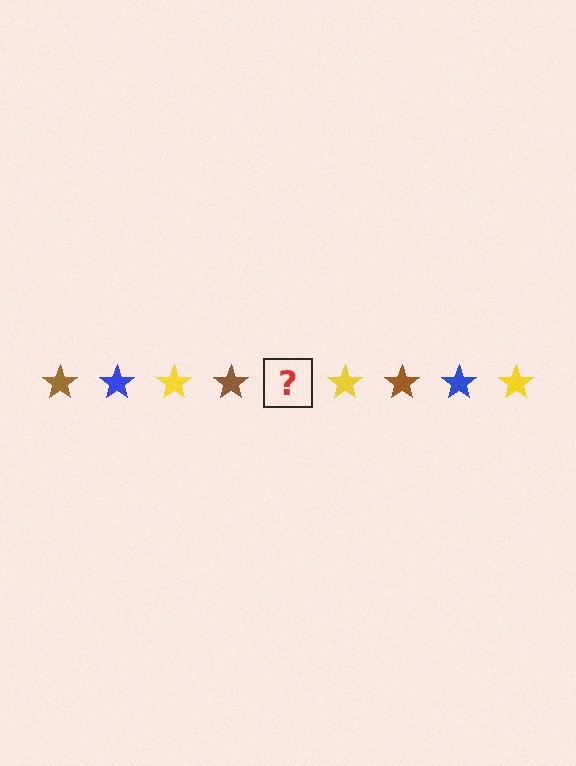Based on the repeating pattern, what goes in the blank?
The blank should be a blue star.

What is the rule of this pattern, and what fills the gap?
The rule is that the pattern cycles through brown, blue, yellow stars. The gap should be filled with a blue star.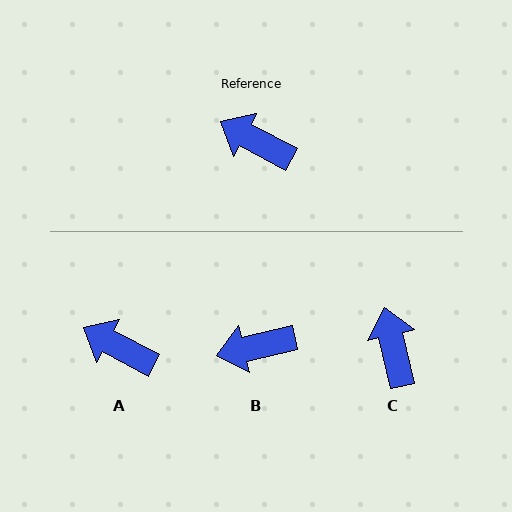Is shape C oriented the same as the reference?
No, it is off by about 49 degrees.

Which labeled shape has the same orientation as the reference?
A.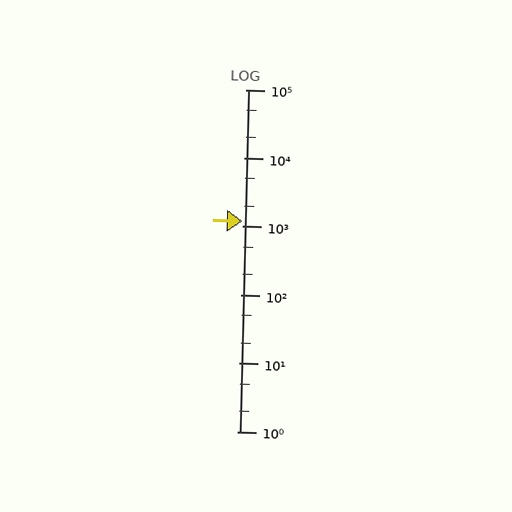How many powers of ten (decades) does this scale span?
The scale spans 5 decades, from 1 to 100000.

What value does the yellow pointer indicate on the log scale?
The pointer indicates approximately 1200.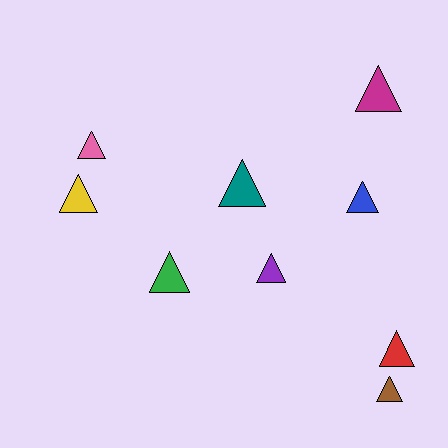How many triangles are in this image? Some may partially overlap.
There are 9 triangles.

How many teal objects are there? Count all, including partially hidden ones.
There is 1 teal object.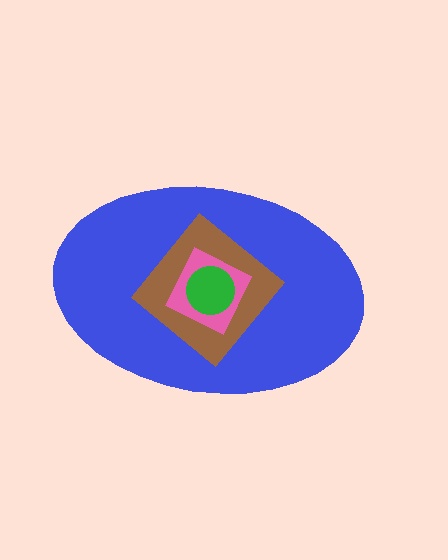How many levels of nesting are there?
4.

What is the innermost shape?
The green circle.